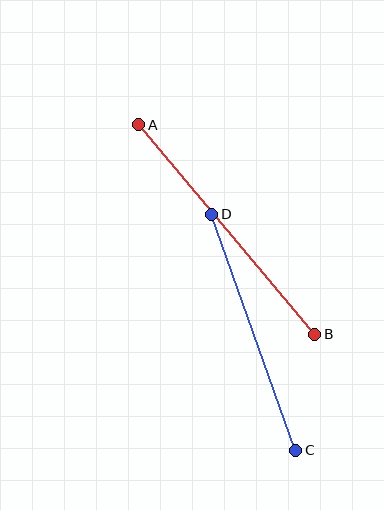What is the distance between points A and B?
The distance is approximately 274 pixels.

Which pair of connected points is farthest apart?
Points A and B are farthest apart.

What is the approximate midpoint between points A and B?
The midpoint is at approximately (227, 230) pixels.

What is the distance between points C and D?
The distance is approximately 251 pixels.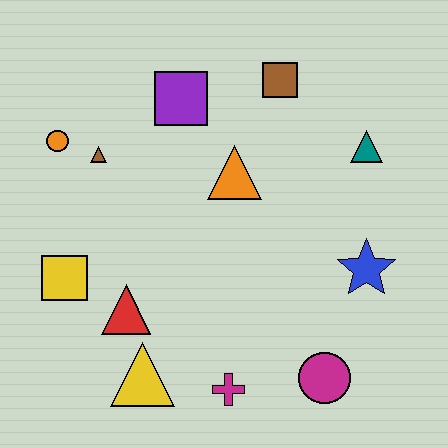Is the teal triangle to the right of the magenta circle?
Yes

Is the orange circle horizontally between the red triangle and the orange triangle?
No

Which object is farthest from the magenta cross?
The brown square is farthest from the magenta cross.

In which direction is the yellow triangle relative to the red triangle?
The yellow triangle is below the red triangle.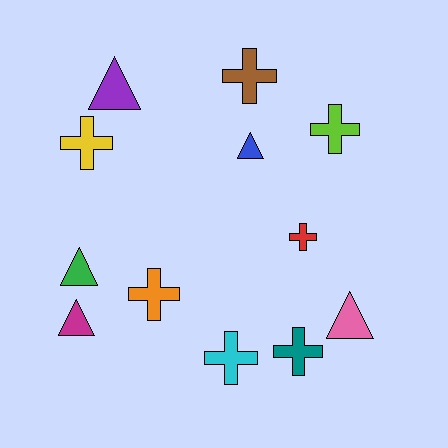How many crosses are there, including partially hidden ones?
There are 7 crosses.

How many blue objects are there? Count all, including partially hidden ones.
There is 1 blue object.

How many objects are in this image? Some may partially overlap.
There are 12 objects.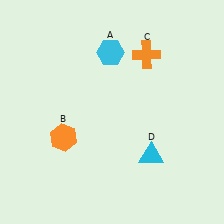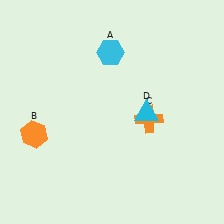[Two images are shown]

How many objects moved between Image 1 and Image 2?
3 objects moved between the two images.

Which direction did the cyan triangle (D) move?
The cyan triangle (D) moved up.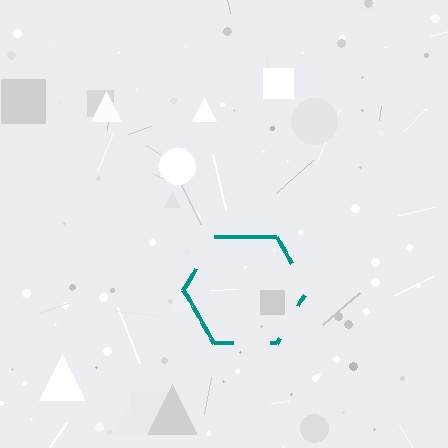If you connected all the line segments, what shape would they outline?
They would outline a hexagon.